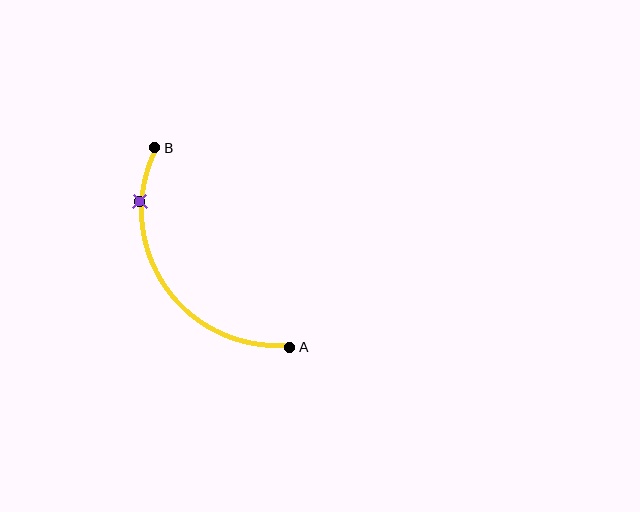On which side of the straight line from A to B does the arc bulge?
The arc bulges below and to the left of the straight line connecting A and B.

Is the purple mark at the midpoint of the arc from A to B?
No. The purple mark lies on the arc but is closer to endpoint B. The arc midpoint would be at the point on the curve equidistant along the arc from both A and B.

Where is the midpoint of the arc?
The arc midpoint is the point on the curve farthest from the straight line joining A and B. It sits below and to the left of that line.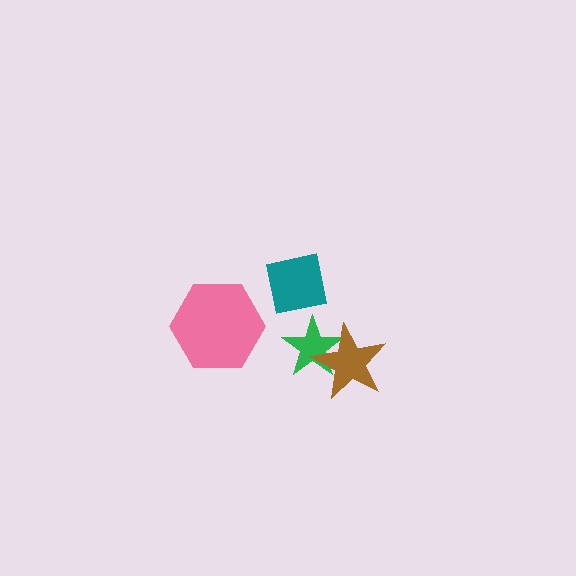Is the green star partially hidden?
Yes, it is partially covered by another shape.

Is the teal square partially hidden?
No, no other shape covers it.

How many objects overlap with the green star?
1 object overlaps with the green star.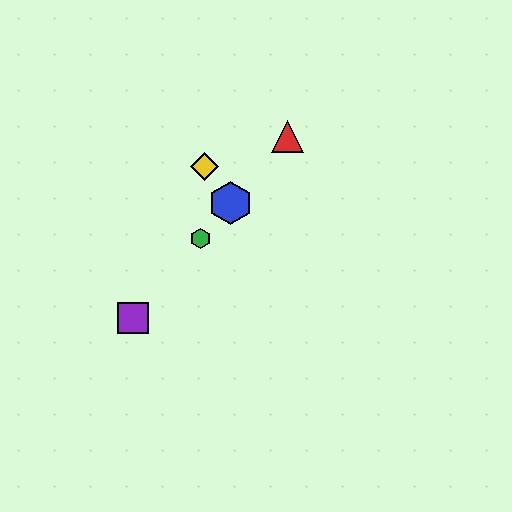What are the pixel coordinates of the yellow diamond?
The yellow diamond is at (204, 166).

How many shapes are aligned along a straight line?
4 shapes (the red triangle, the blue hexagon, the green hexagon, the purple square) are aligned along a straight line.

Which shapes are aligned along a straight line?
The red triangle, the blue hexagon, the green hexagon, the purple square are aligned along a straight line.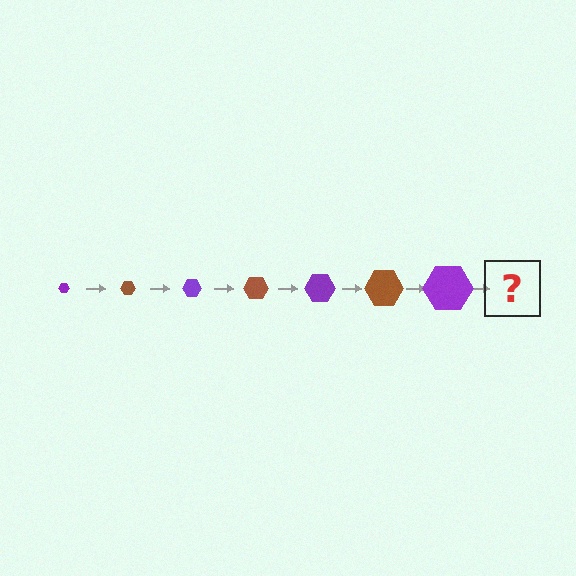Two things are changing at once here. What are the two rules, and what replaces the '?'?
The two rules are that the hexagon grows larger each step and the color cycles through purple and brown. The '?' should be a brown hexagon, larger than the previous one.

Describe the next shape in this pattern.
It should be a brown hexagon, larger than the previous one.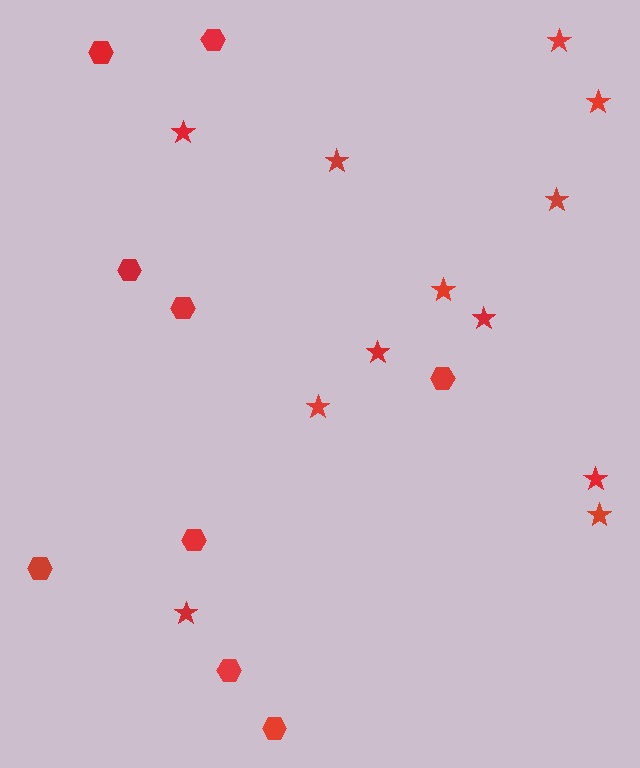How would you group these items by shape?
There are 2 groups: one group of hexagons (9) and one group of stars (12).